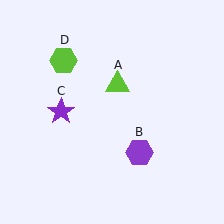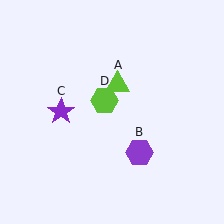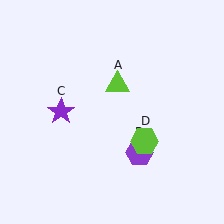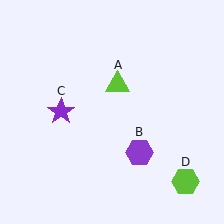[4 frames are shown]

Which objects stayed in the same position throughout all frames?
Lime triangle (object A) and purple hexagon (object B) and purple star (object C) remained stationary.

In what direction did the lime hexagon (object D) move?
The lime hexagon (object D) moved down and to the right.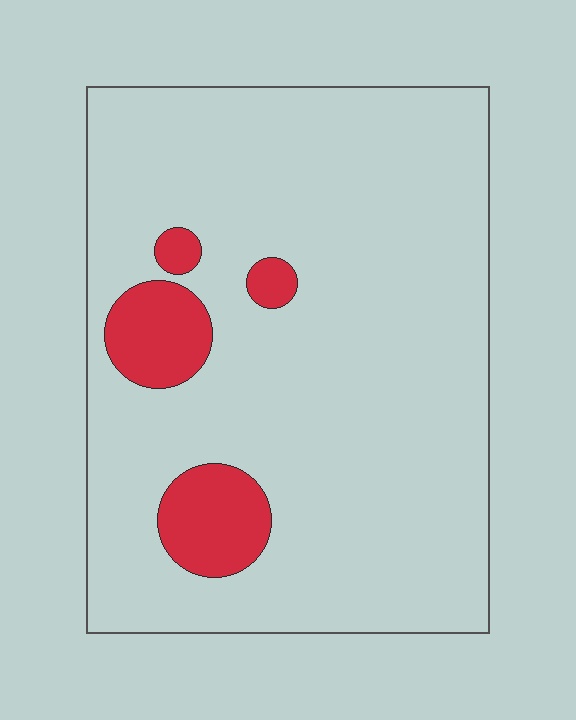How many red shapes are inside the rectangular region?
4.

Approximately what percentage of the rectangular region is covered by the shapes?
Approximately 10%.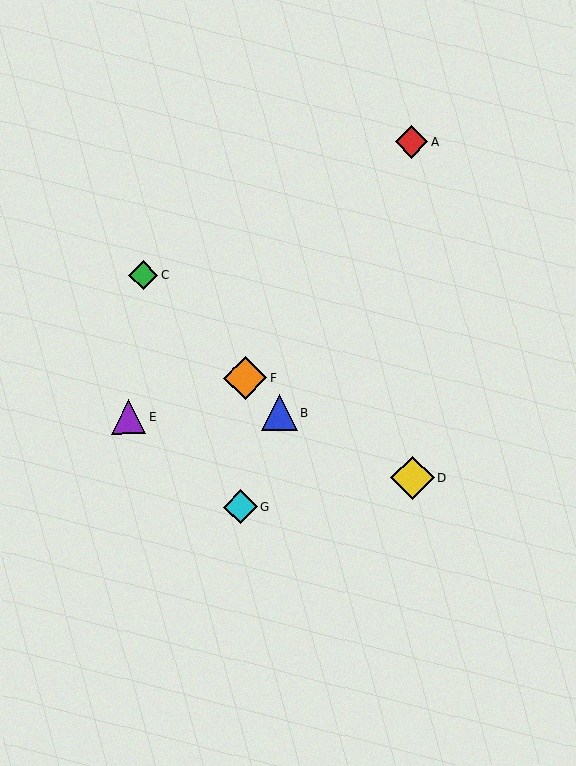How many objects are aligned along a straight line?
3 objects (B, C, F) are aligned along a straight line.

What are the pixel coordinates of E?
Object E is at (129, 417).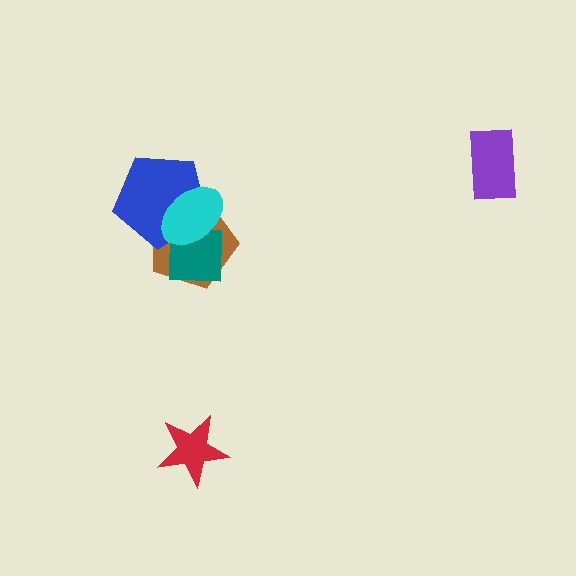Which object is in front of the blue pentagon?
The cyan ellipse is in front of the blue pentagon.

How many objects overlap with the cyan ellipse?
3 objects overlap with the cyan ellipse.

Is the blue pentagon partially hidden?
Yes, it is partially covered by another shape.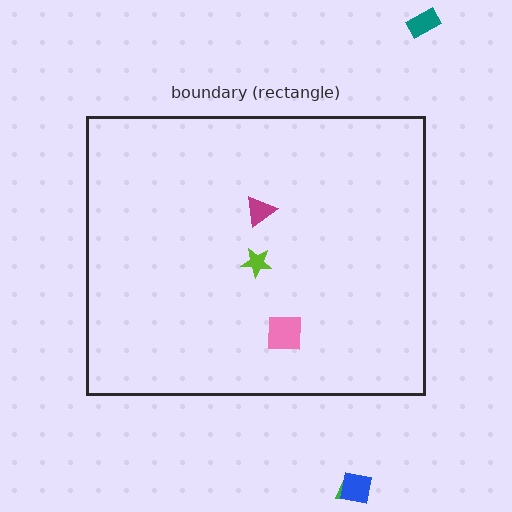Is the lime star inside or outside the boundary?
Inside.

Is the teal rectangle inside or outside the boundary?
Outside.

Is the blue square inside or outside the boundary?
Outside.